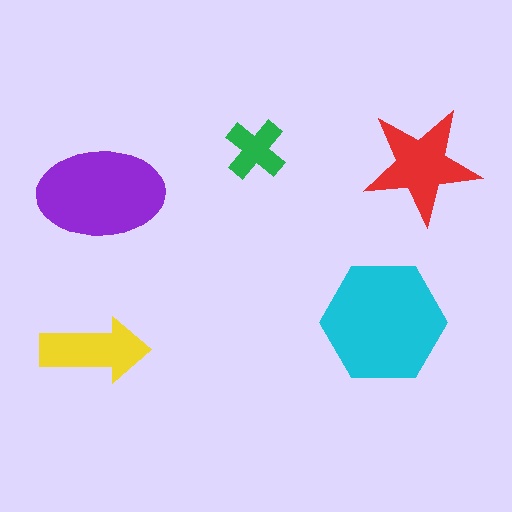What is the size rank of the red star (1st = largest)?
3rd.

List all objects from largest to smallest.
The cyan hexagon, the purple ellipse, the red star, the yellow arrow, the green cross.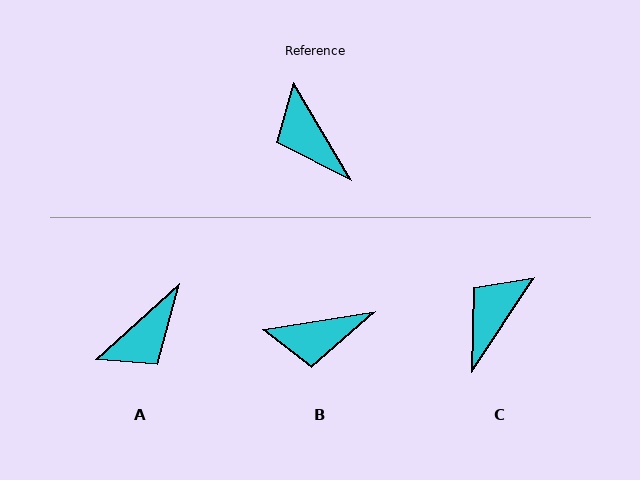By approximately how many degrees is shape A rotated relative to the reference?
Approximately 102 degrees counter-clockwise.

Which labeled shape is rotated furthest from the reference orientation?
A, about 102 degrees away.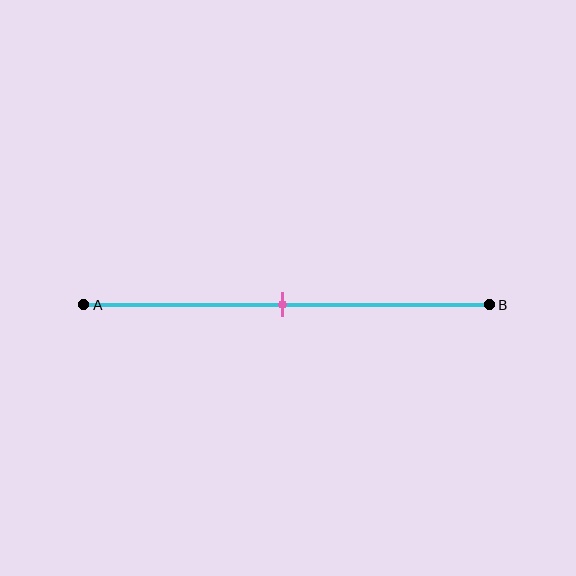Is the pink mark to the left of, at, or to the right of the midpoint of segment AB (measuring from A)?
The pink mark is approximately at the midpoint of segment AB.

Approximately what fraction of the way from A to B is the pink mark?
The pink mark is approximately 50% of the way from A to B.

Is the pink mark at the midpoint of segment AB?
Yes, the mark is approximately at the midpoint.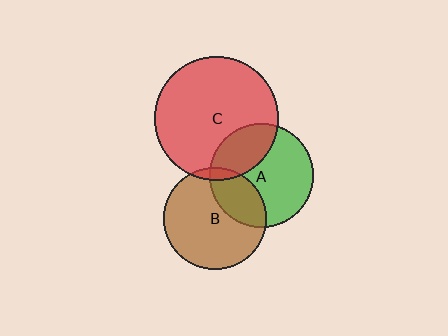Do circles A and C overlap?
Yes.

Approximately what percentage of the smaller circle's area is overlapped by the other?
Approximately 30%.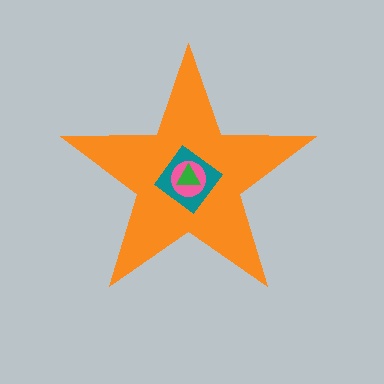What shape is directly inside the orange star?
The teal diamond.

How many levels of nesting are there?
4.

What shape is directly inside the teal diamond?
The pink circle.